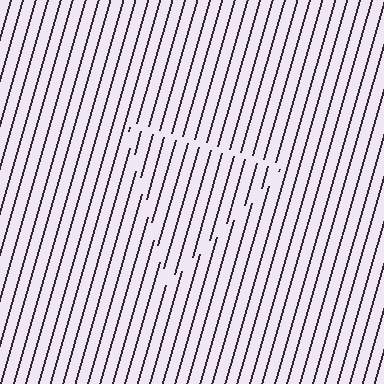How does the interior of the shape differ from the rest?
The interior of the shape contains the same grating, shifted by half a period — the contour is defined by the phase discontinuity where line-ends from the inner and outer gratings abut.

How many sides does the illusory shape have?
3 sides — the line-ends trace a triangle.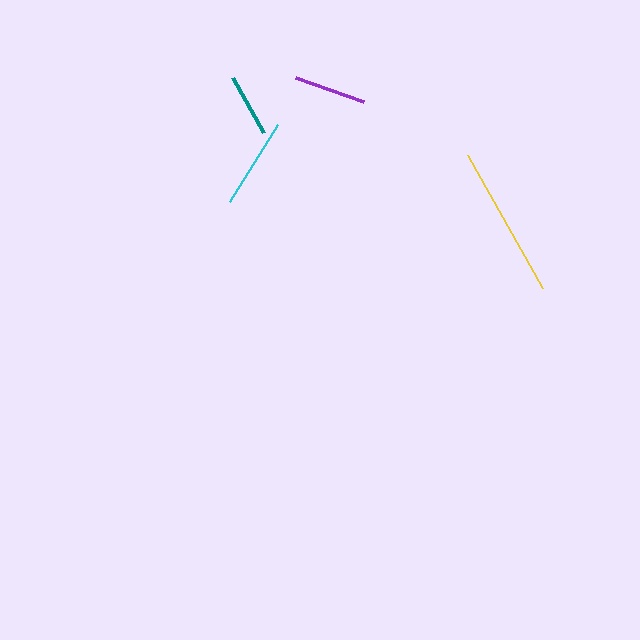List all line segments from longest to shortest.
From longest to shortest: yellow, cyan, purple, teal.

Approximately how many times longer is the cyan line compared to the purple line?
The cyan line is approximately 1.3 times the length of the purple line.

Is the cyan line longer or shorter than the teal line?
The cyan line is longer than the teal line.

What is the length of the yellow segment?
The yellow segment is approximately 153 pixels long.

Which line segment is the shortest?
The teal line is the shortest at approximately 63 pixels.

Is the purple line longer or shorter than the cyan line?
The cyan line is longer than the purple line.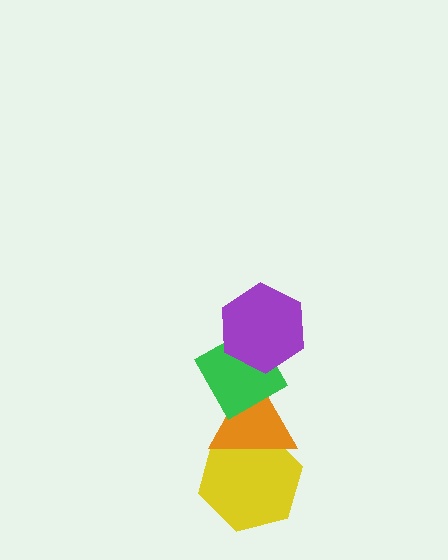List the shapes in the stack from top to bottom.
From top to bottom: the purple hexagon, the green diamond, the orange triangle, the yellow hexagon.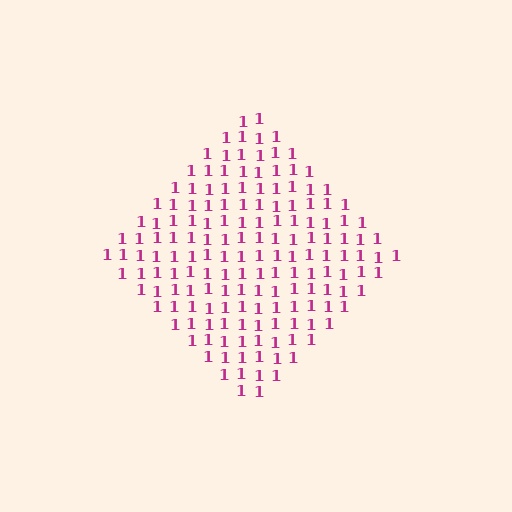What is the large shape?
The large shape is a diamond.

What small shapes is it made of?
It is made of small digit 1's.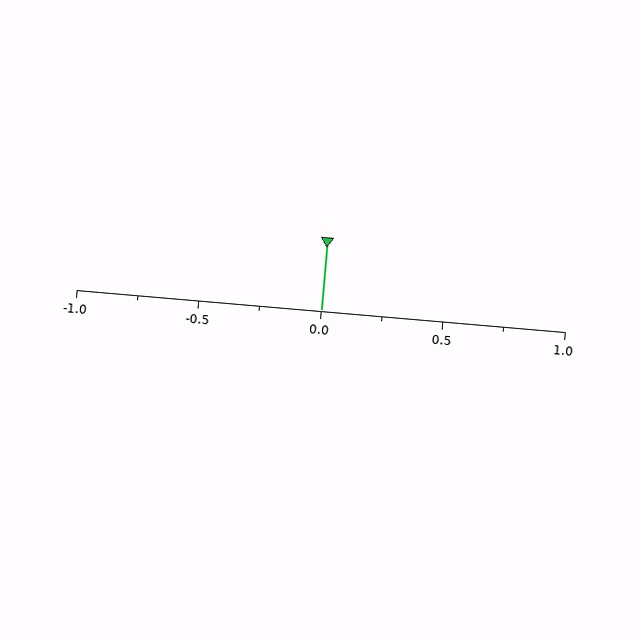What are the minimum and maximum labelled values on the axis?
The axis runs from -1.0 to 1.0.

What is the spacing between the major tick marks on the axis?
The major ticks are spaced 0.5 apart.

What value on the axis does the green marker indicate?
The marker indicates approximately 0.